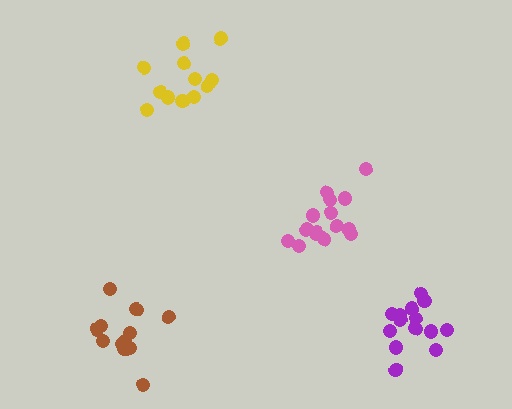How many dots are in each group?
Group 1: 12 dots, Group 2: 14 dots, Group 3: 13 dots, Group 4: 15 dots (54 total).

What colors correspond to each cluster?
The clusters are colored: yellow, purple, brown, pink.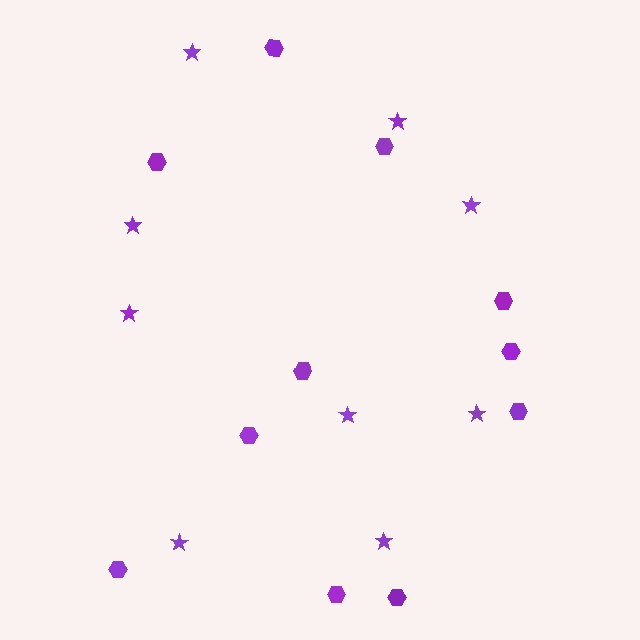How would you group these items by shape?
There are 2 groups: one group of hexagons (11) and one group of stars (9).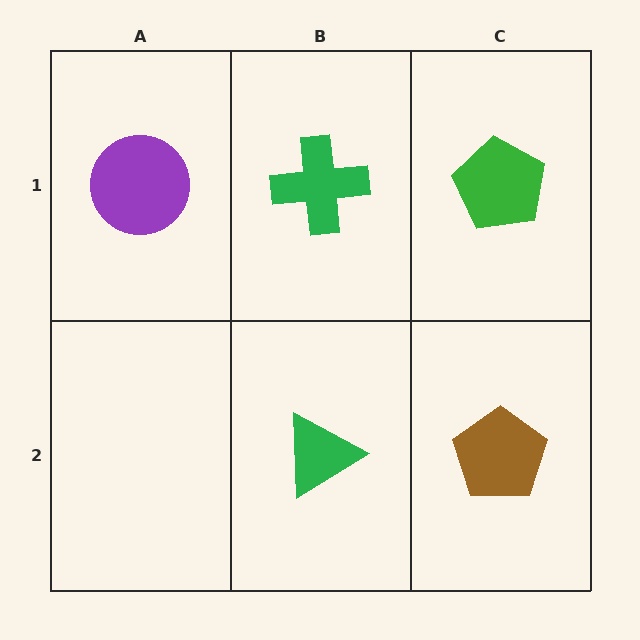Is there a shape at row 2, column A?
No, that cell is empty.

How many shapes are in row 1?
3 shapes.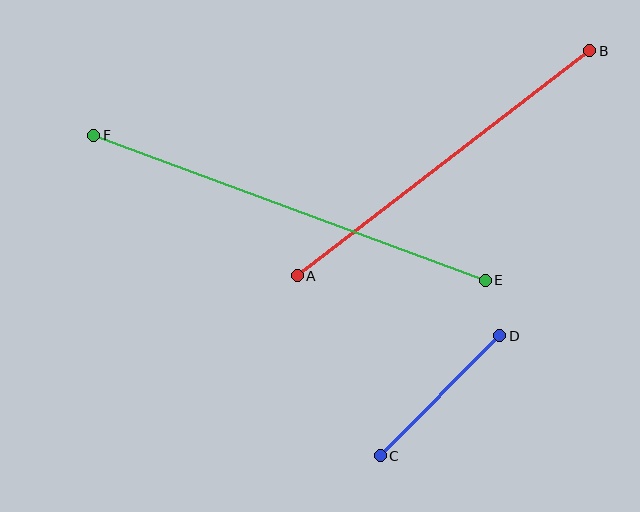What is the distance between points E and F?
The distance is approximately 418 pixels.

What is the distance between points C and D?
The distance is approximately 170 pixels.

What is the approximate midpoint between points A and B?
The midpoint is at approximately (443, 163) pixels.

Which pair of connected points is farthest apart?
Points E and F are farthest apart.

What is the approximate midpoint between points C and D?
The midpoint is at approximately (440, 396) pixels.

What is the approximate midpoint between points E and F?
The midpoint is at approximately (289, 208) pixels.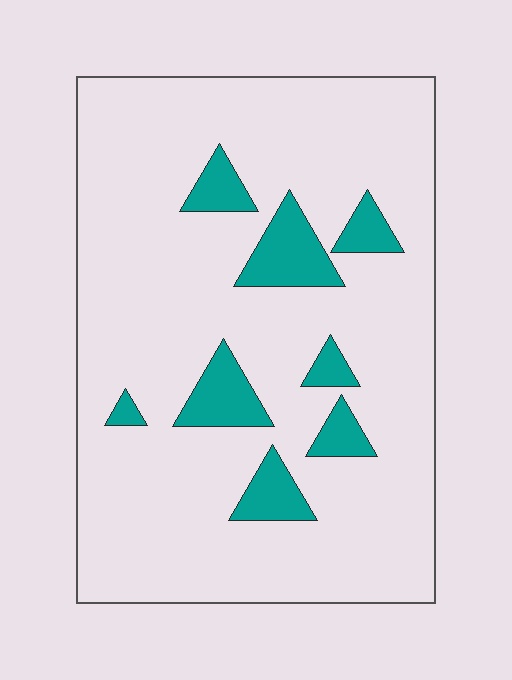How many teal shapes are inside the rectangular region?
8.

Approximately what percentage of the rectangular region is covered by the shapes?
Approximately 15%.